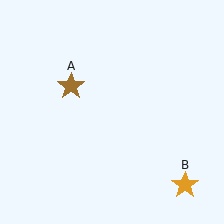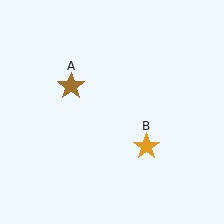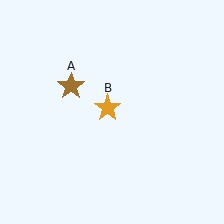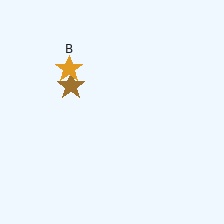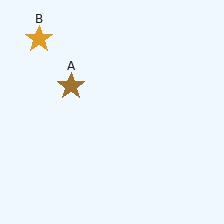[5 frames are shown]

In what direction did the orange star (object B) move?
The orange star (object B) moved up and to the left.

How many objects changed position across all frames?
1 object changed position: orange star (object B).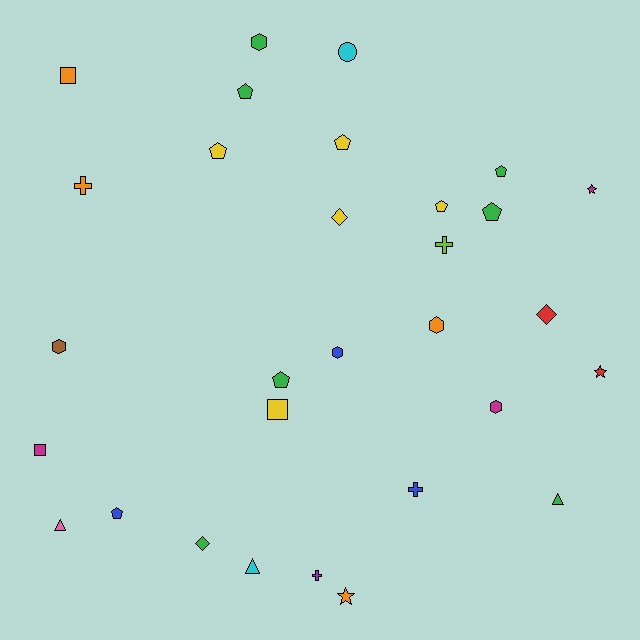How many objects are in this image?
There are 30 objects.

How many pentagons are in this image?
There are 8 pentagons.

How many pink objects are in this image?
There is 1 pink object.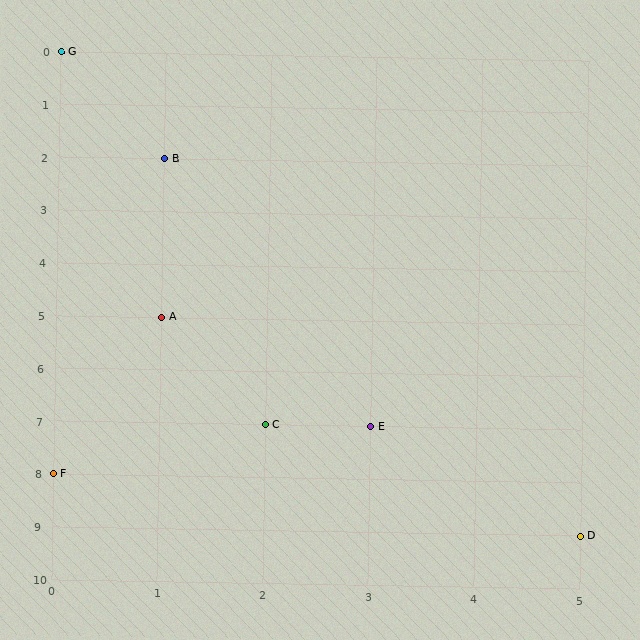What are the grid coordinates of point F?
Point F is at grid coordinates (0, 8).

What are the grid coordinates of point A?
Point A is at grid coordinates (1, 5).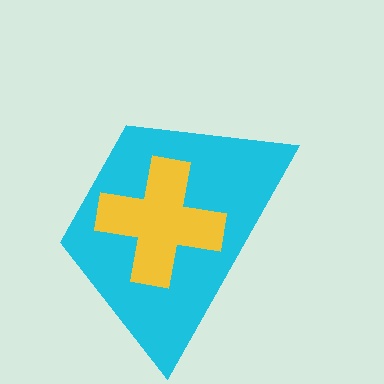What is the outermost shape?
The cyan trapezoid.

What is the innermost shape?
The yellow cross.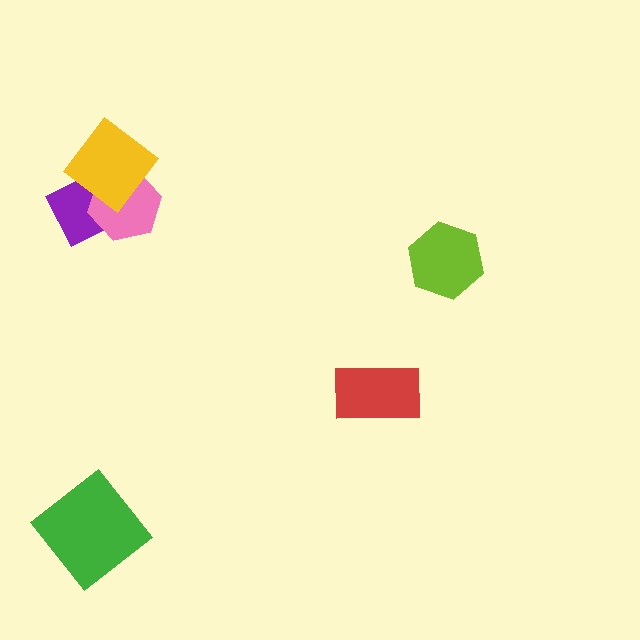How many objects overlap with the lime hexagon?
0 objects overlap with the lime hexagon.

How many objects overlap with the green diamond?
0 objects overlap with the green diamond.